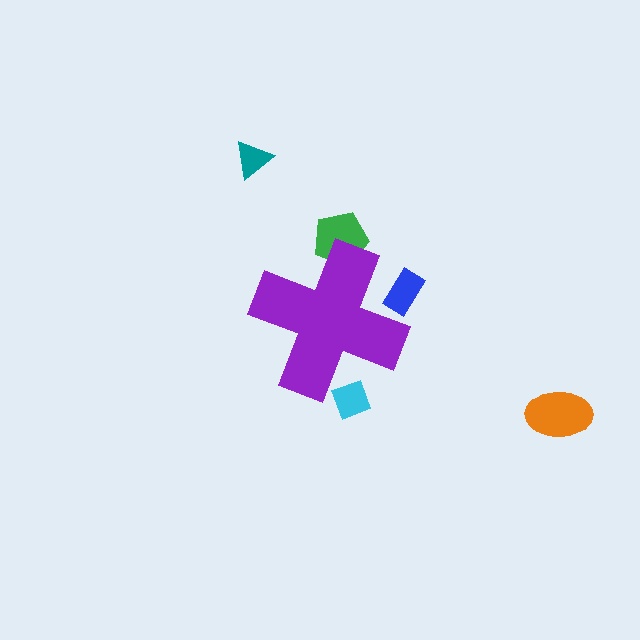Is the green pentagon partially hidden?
Yes, the green pentagon is partially hidden behind the purple cross.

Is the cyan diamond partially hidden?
Yes, the cyan diamond is partially hidden behind the purple cross.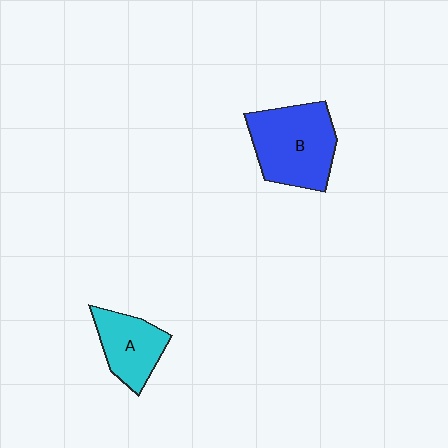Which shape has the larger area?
Shape B (blue).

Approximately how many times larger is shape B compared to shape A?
Approximately 1.5 times.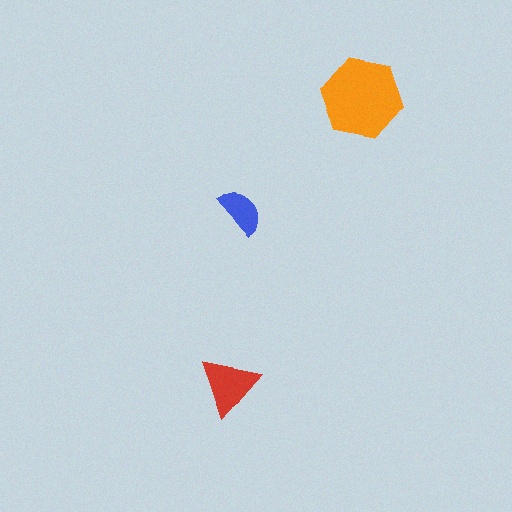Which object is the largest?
The orange hexagon.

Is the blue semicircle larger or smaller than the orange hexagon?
Smaller.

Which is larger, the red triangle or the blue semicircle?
The red triangle.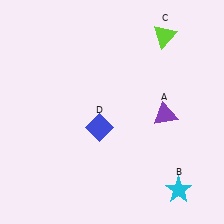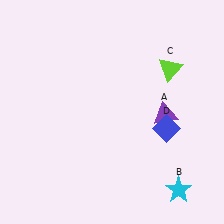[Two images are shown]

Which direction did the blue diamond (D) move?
The blue diamond (D) moved right.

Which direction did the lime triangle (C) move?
The lime triangle (C) moved down.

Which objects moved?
The objects that moved are: the lime triangle (C), the blue diamond (D).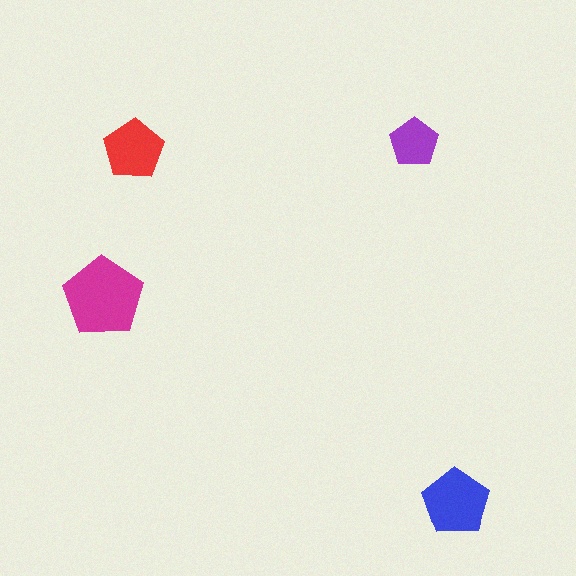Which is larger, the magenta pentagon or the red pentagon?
The magenta one.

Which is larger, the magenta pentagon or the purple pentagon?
The magenta one.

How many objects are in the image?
There are 4 objects in the image.